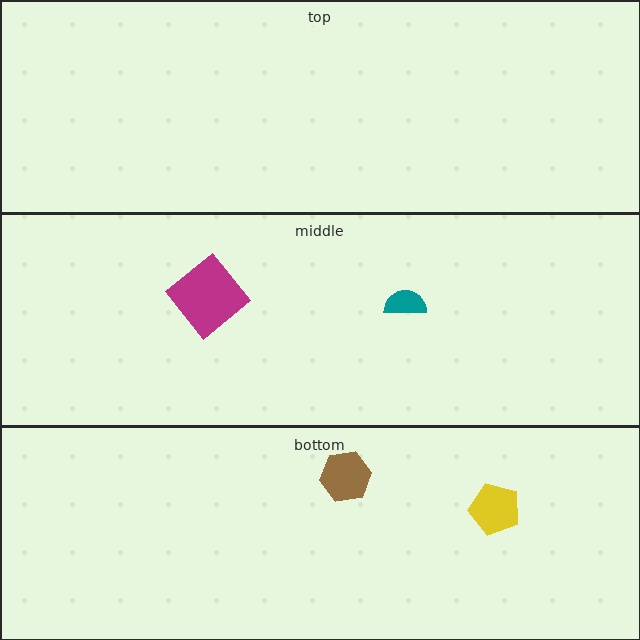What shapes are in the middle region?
The teal semicircle, the magenta diamond.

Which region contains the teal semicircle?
The middle region.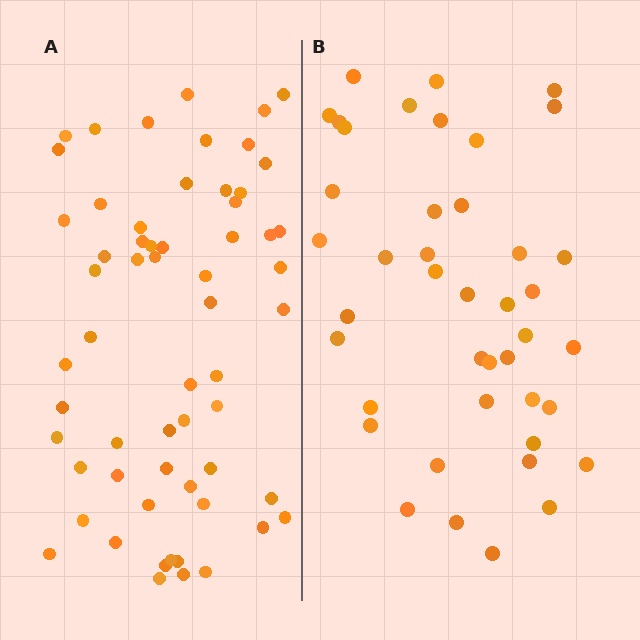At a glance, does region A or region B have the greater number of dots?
Region A (the left region) has more dots.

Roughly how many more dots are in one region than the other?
Region A has approximately 20 more dots than region B.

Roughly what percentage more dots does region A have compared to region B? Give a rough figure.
About 45% more.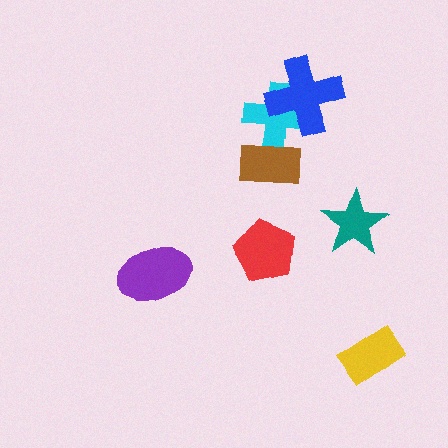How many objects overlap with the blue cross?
1 object overlaps with the blue cross.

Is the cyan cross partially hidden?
Yes, it is partially covered by another shape.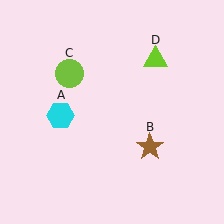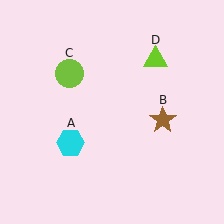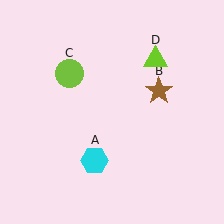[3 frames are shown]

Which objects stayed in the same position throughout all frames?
Lime circle (object C) and lime triangle (object D) remained stationary.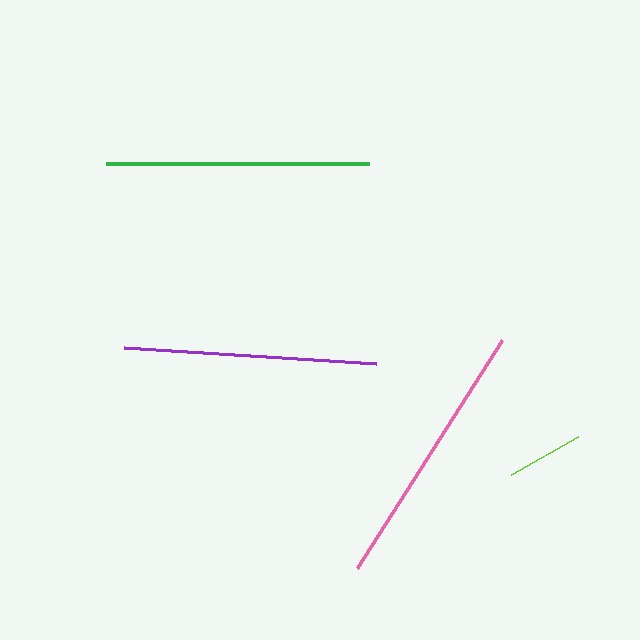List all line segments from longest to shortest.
From longest to shortest: pink, green, purple, lime.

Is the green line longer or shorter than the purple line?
The green line is longer than the purple line.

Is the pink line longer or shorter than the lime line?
The pink line is longer than the lime line.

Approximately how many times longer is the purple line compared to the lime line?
The purple line is approximately 3.3 times the length of the lime line.